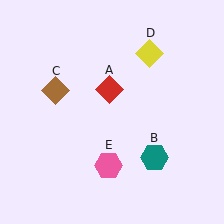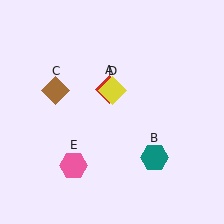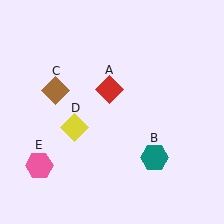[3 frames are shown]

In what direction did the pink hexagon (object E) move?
The pink hexagon (object E) moved left.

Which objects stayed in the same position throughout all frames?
Red diamond (object A) and teal hexagon (object B) and brown diamond (object C) remained stationary.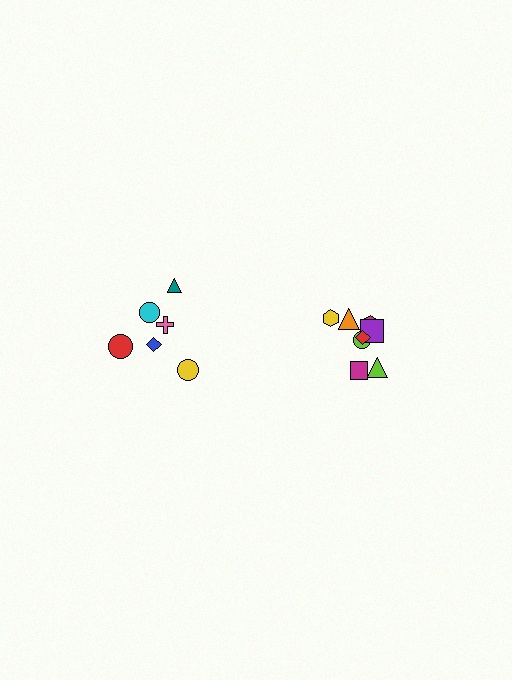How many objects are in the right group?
There are 8 objects.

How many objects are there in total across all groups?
There are 14 objects.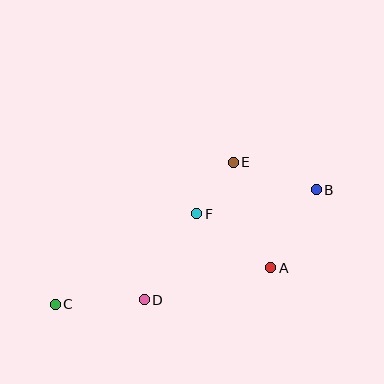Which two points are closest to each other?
Points E and F are closest to each other.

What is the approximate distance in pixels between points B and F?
The distance between B and F is approximately 122 pixels.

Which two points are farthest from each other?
Points B and C are farthest from each other.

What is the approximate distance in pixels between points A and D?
The distance between A and D is approximately 131 pixels.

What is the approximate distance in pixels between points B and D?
The distance between B and D is approximately 204 pixels.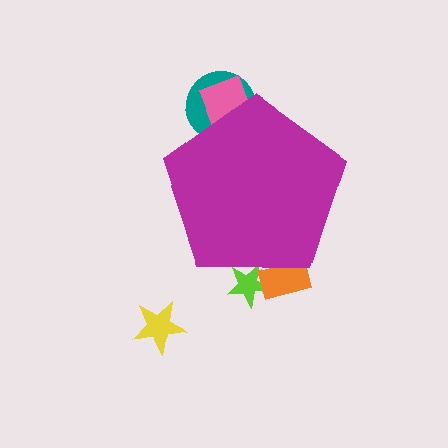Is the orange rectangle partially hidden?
Yes, the orange rectangle is partially hidden behind the magenta pentagon.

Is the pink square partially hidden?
Yes, the pink square is partially hidden behind the magenta pentagon.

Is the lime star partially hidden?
Yes, the lime star is partially hidden behind the magenta pentagon.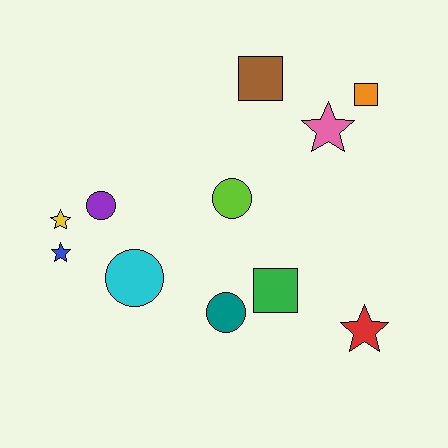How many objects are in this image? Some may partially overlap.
There are 11 objects.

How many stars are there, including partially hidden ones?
There are 4 stars.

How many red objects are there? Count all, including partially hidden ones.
There is 1 red object.